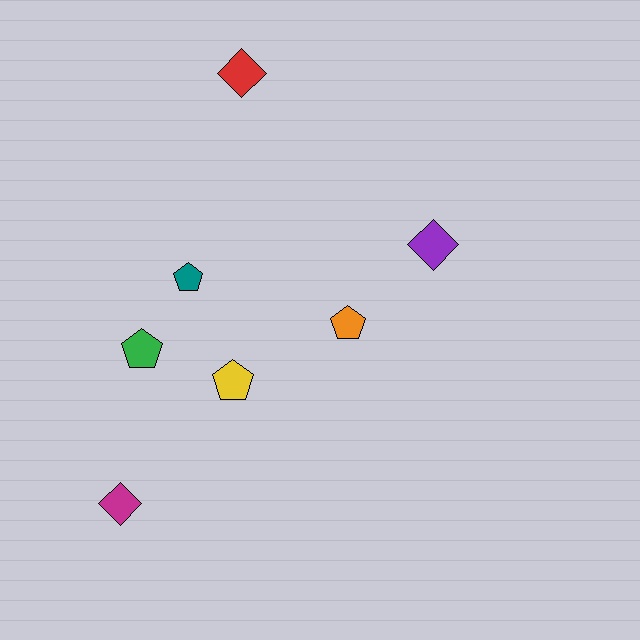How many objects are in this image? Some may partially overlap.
There are 7 objects.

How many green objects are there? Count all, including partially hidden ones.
There is 1 green object.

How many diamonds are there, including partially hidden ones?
There are 3 diamonds.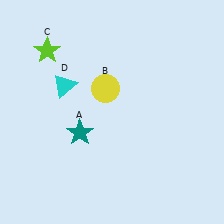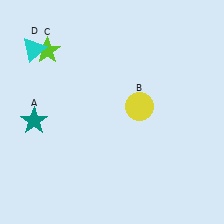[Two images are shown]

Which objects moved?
The objects that moved are: the teal star (A), the yellow circle (B), the cyan triangle (D).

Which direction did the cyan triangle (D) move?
The cyan triangle (D) moved up.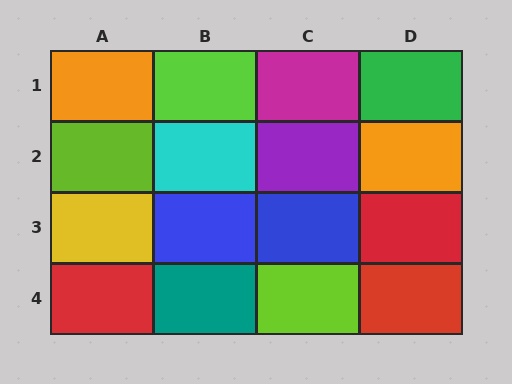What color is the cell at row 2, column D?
Orange.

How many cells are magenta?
1 cell is magenta.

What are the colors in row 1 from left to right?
Orange, lime, magenta, green.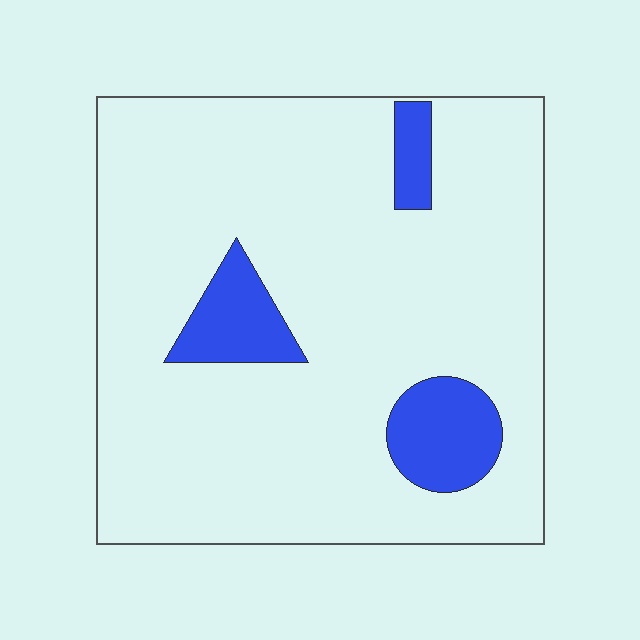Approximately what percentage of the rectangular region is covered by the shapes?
Approximately 10%.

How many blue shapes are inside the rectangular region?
3.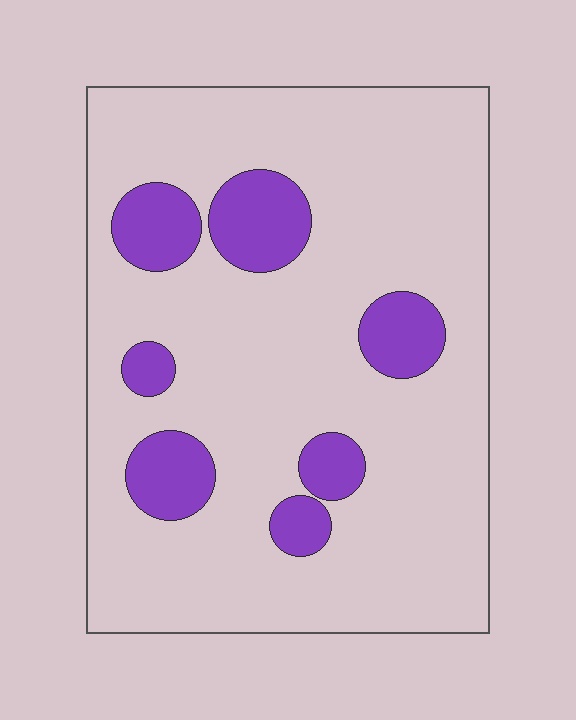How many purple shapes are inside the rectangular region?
7.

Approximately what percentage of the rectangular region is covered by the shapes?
Approximately 15%.